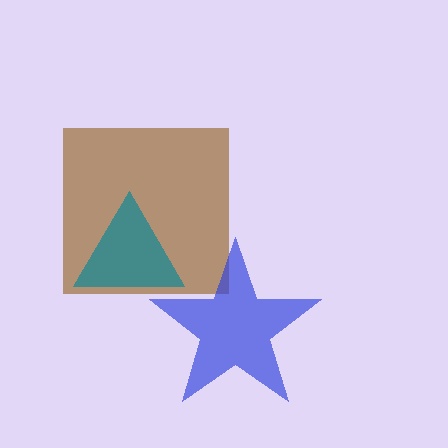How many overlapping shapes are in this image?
There are 3 overlapping shapes in the image.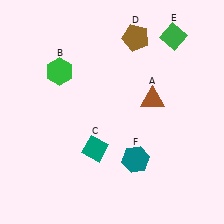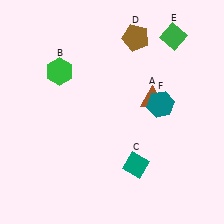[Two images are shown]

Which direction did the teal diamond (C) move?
The teal diamond (C) moved right.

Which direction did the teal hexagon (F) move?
The teal hexagon (F) moved up.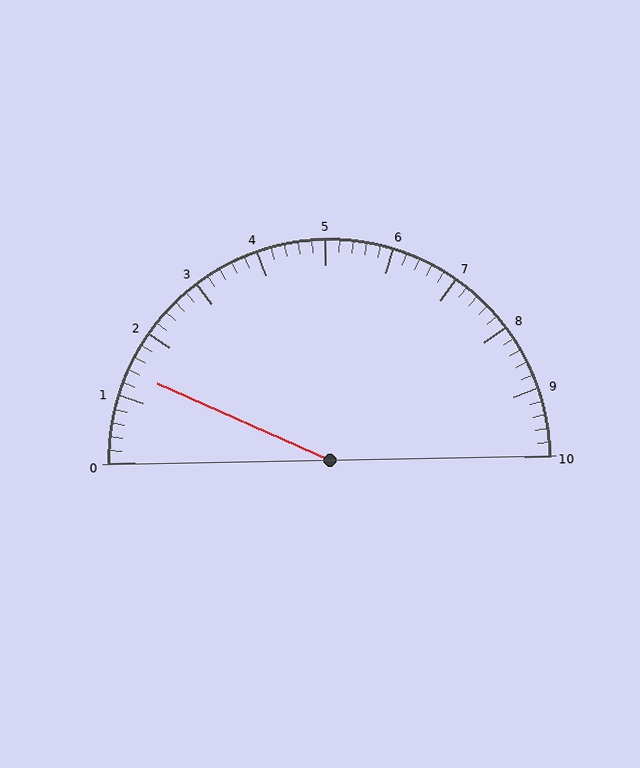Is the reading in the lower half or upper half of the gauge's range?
The reading is in the lower half of the range (0 to 10).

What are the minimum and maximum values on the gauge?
The gauge ranges from 0 to 10.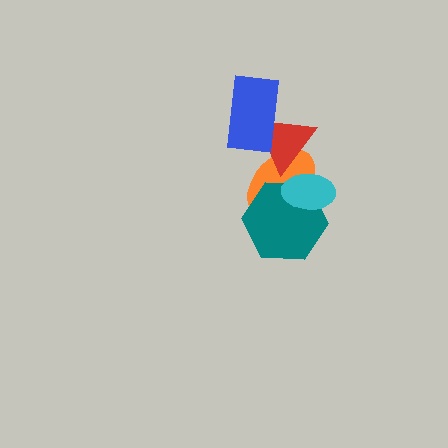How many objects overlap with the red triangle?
3 objects overlap with the red triangle.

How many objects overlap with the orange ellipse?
3 objects overlap with the orange ellipse.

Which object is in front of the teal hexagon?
The cyan ellipse is in front of the teal hexagon.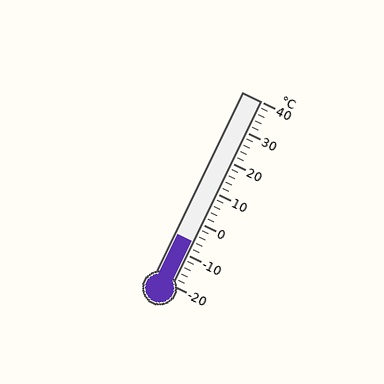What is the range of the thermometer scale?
The thermometer scale ranges from -20°C to 40°C.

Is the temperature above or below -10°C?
The temperature is above -10°C.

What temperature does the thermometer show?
The thermometer shows approximately -6°C.